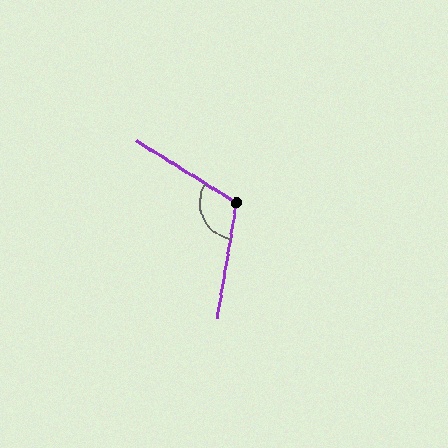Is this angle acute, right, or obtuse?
It is obtuse.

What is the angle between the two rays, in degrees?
Approximately 112 degrees.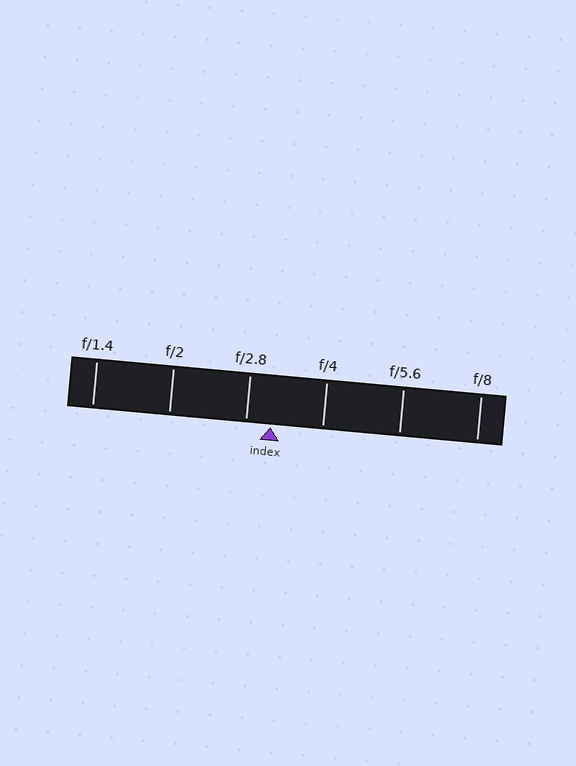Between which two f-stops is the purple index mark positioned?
The index mark is between f/2.8 and f/4.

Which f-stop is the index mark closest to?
The index mark is closest to f/2.8.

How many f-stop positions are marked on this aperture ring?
There are 6 f-stop positions marked.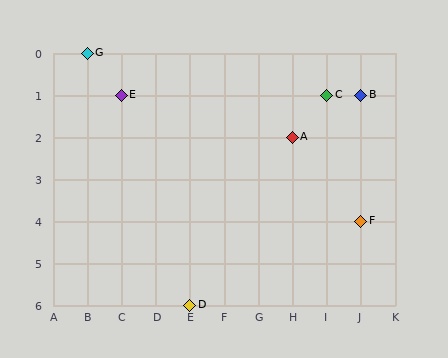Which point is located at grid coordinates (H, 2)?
Point A is at (H, 2).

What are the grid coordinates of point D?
Point D is at grid coordinates (E, 6).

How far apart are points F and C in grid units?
Points F and C are 1 column and 3 rows apart (about 3.2 grid units diagonally).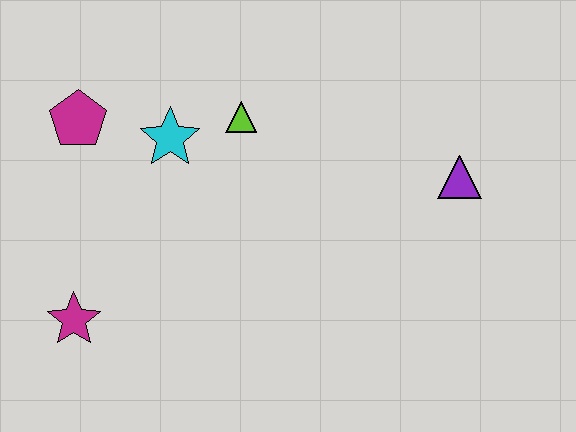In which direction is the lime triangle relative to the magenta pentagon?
The lime triangle is to the right of the magenta pentagon.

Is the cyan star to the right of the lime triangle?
No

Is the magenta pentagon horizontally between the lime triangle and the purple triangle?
No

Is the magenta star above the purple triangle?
No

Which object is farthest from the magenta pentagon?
The purple triangle is farthest from the magenta pentagon.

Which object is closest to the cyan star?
The lime triangle is closest to the cyan star.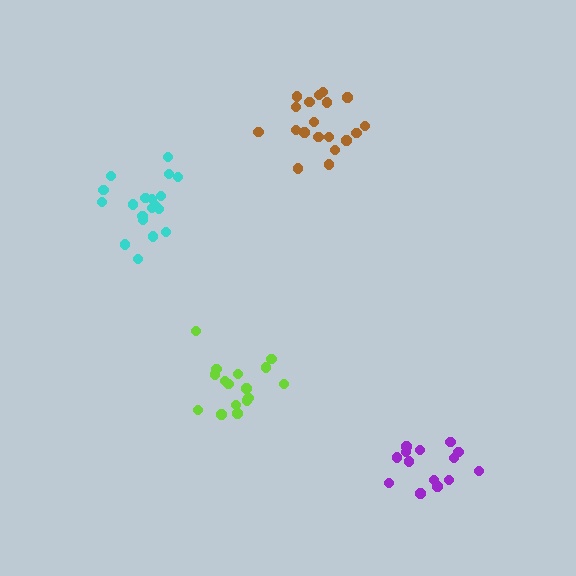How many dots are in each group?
Group 1: 16 dots, Group 2: 14 dots, Group 3: 19 dots, Group 4: 19 dots (68 total).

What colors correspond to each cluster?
The clusters are colored: lime, purple, cyan, brown.